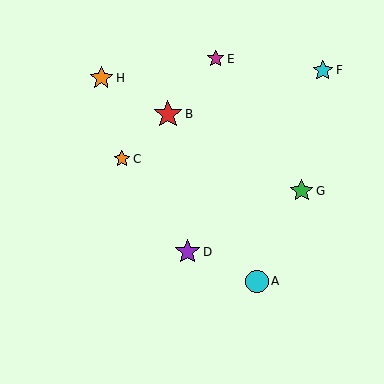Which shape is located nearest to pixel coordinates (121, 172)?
The orange star (labeled C) at (122, 159) is nearest to that location.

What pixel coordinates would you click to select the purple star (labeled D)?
Click at (188, 252) to select the purple star D.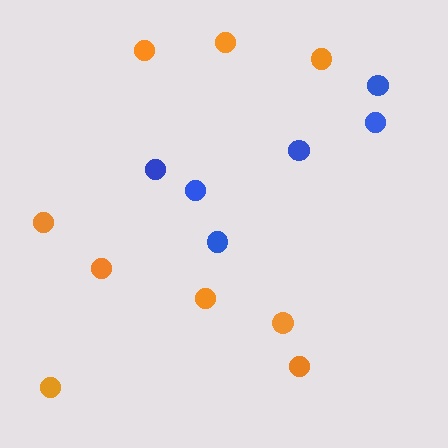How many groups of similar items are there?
There are 2 groups: one group of orange circles (9) and one group of blue circles (6).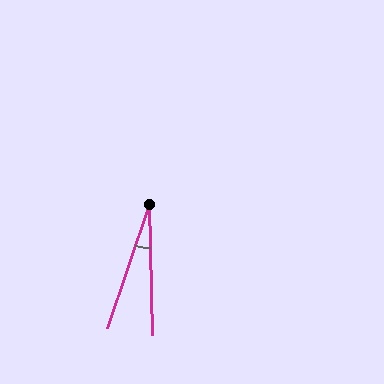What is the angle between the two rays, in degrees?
Approximately 20 degrees.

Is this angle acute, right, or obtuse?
It is acute.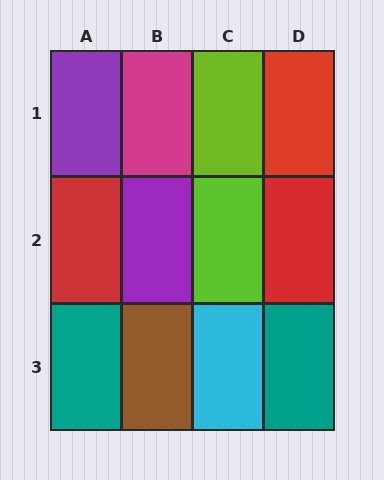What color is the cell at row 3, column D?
Teal.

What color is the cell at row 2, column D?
Red.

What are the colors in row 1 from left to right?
Purple, magenta, lime, red.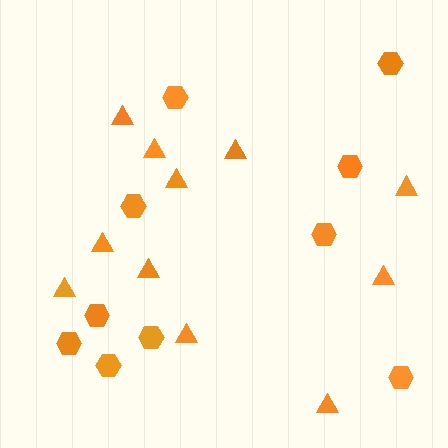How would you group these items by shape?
There are 2 groups: one group of triangles (11) and one group of hexagons (10).